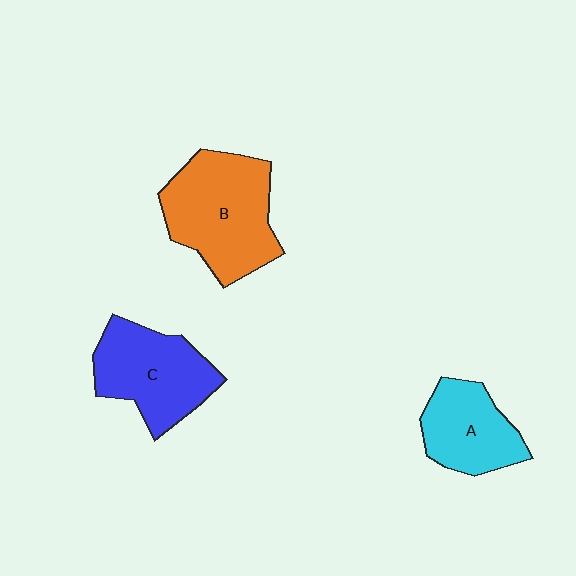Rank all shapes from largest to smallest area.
From largest to smallest: B (orange), C (blue), A (cyan).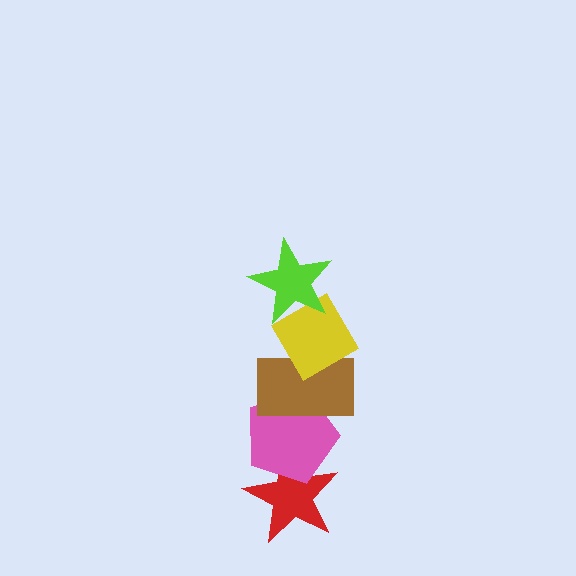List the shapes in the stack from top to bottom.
From top to bottom: the lime star, the yellow diamond, the brown rectangle, the pink pentagon, the red star.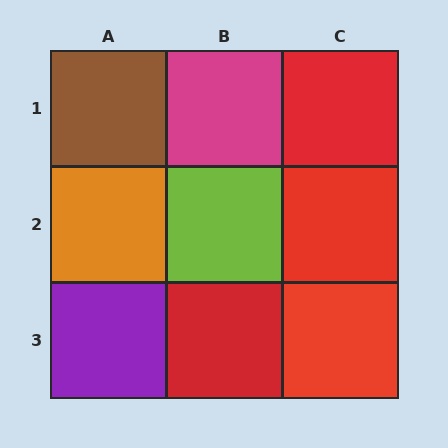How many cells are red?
4 cells are red.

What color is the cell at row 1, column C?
Red.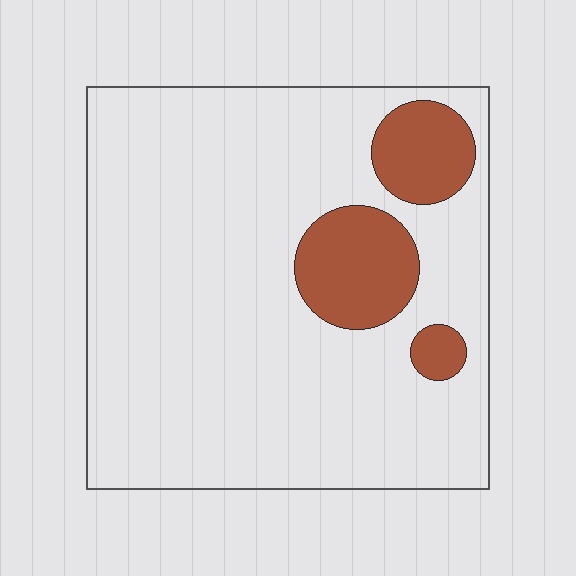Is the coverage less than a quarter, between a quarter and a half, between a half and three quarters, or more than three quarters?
Less than a quarter.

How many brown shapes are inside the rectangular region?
3.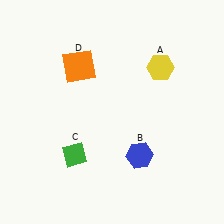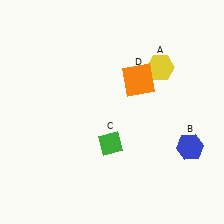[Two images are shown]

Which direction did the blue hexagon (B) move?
The blue hexagon (B) moved right.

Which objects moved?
The objects that moved are: the blue hexagon (B), the green diamond (C), the orange square (D).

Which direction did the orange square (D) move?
The orange square (D) moved right.